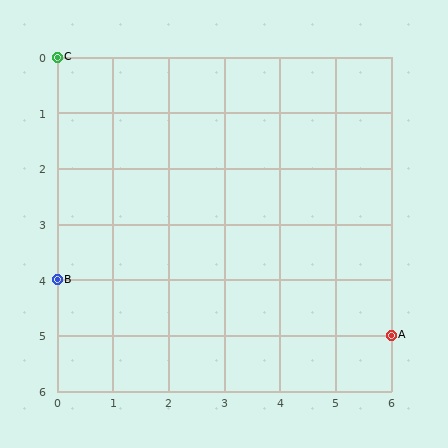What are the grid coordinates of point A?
Point A is at grid coordinates (6, 5).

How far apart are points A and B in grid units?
Points A and B are 6 columns and 1 row apart (about 6.1 grid units diagonally).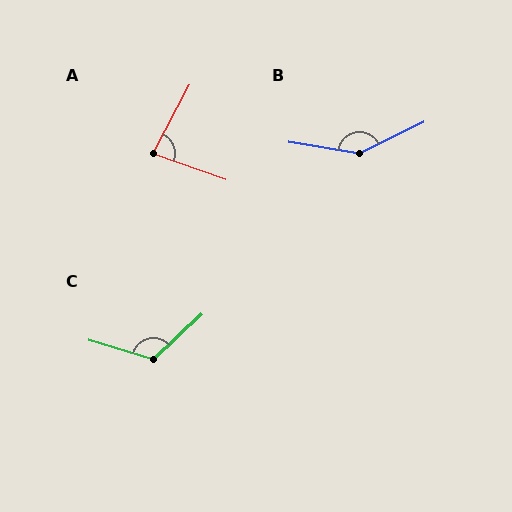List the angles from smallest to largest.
A (82°), C (120°), B (145°).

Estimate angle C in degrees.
Approximately 120 degrees.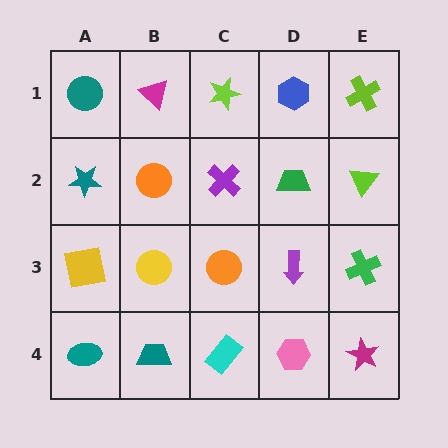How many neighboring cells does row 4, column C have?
3.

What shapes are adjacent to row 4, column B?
A yellow circle (row 3, column B), a teal ellipse (row 4, column A), a cyan rectangle (row 4, column C).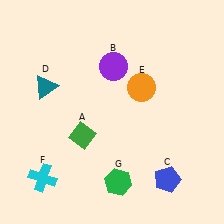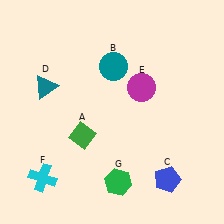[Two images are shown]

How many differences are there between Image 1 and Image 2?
There are 2 differences between the two images.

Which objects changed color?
B changed from purple to teal. E changed from orange to magenta.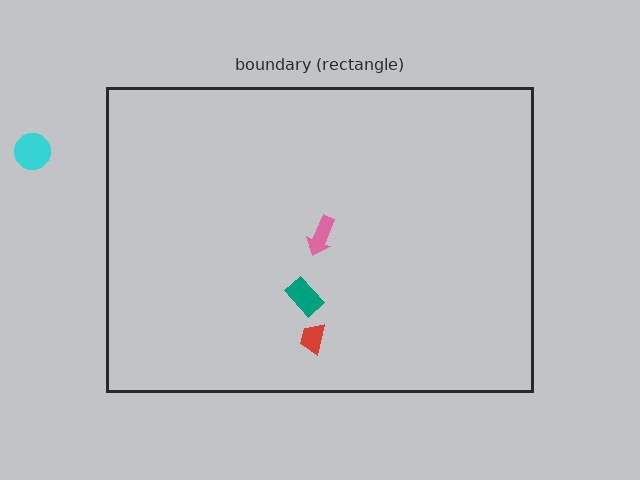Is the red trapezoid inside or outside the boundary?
Inside.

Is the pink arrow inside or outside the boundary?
Inside.